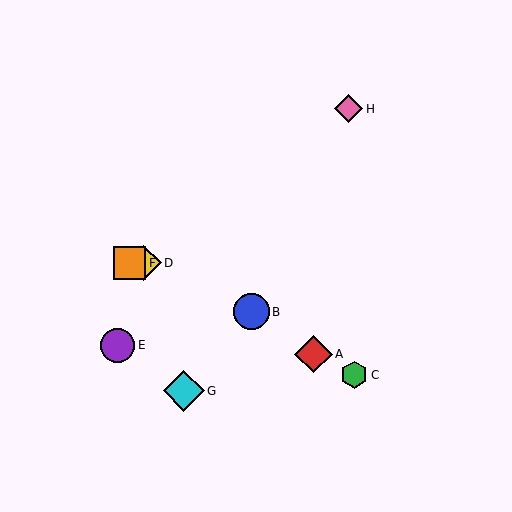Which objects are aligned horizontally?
Objects D, F are aligned horizontally.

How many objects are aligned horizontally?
2 objects (D, F) are aligned horizontally.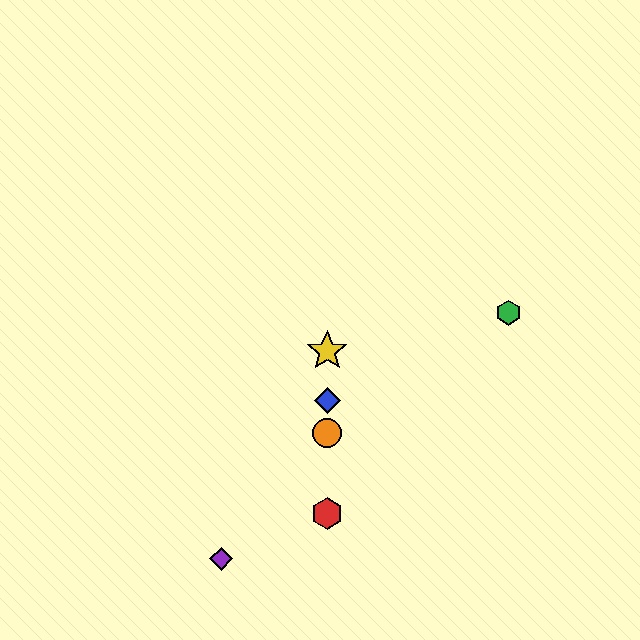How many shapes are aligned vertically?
4 shapes (the red hexagon, the blue diamond, the yellow star, the orange circle) are aligned vertically.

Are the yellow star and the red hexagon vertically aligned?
Yes, both are at x≈327.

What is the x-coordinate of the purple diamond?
The purple diamond is at x≈221.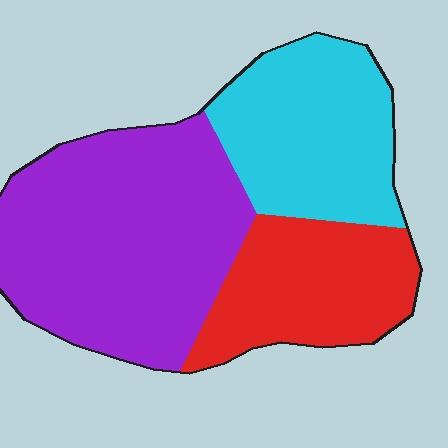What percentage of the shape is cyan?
Cyan takes up about one quarter (1/4) of the shape.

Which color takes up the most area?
Purple, at roughly 50%.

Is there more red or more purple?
Purple.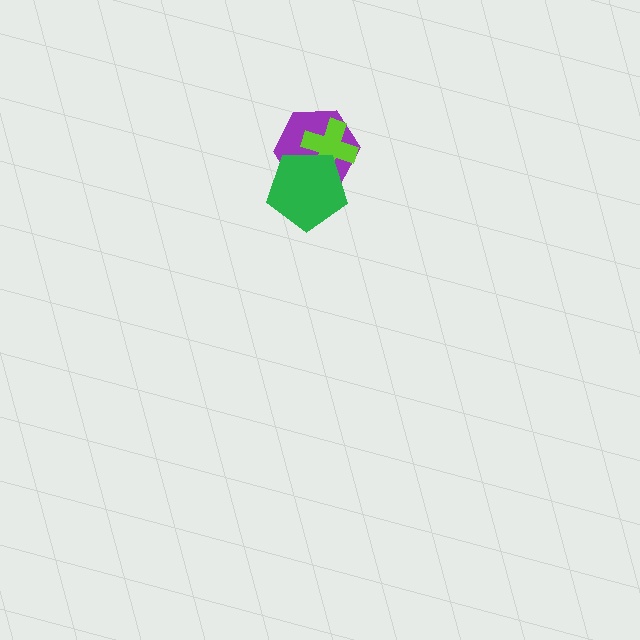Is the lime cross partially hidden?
Yes, it is partially covered by another shape.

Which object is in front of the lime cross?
The green pentagon is in front of the lime cross.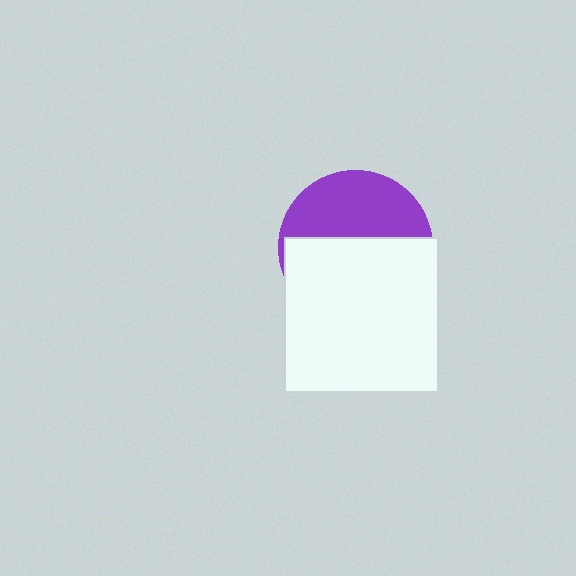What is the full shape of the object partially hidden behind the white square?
The partially hidden object is a purple circle.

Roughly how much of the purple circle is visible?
A small part of it is visible (roughly 43%).